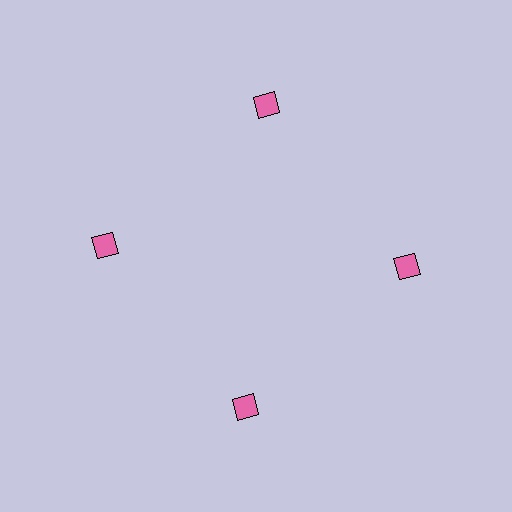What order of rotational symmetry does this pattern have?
This pattern has 4-fold rotational symmetry.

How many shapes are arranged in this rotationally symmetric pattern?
There are 4 shapes, arranged in 4 groups of 1.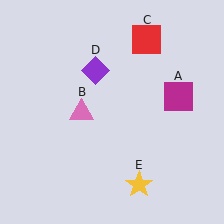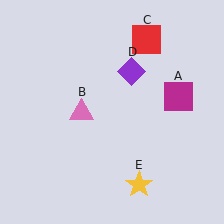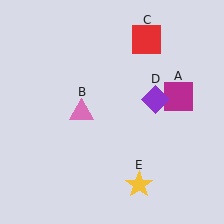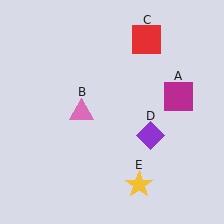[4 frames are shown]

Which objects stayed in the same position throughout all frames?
Magenta square (object A) and pink triangle (object B) and red square (object C) and yellow star (object E) remained stationary.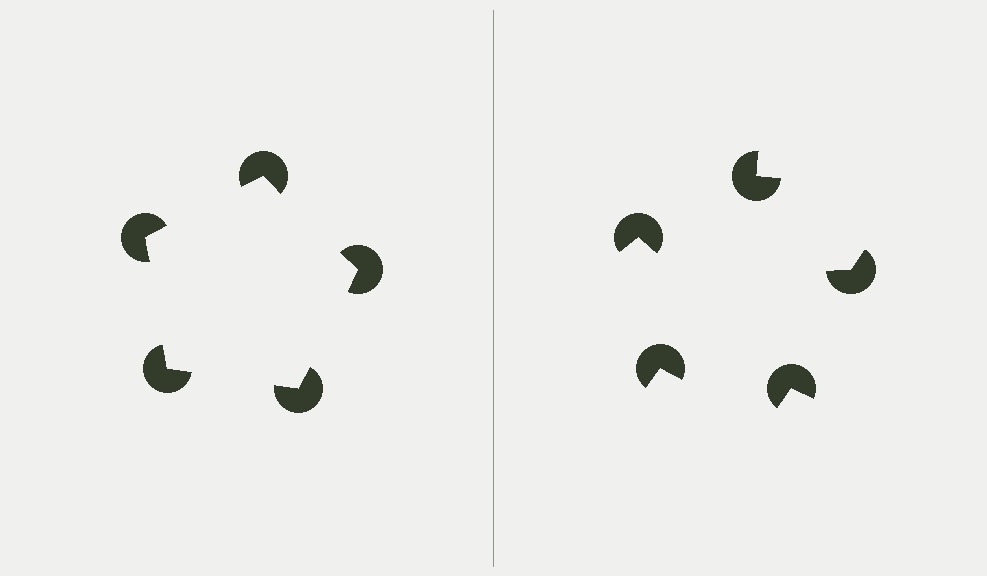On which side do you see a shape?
An illusory pentagon appears on the left side. On the right side the wedge cuts are rotated, so no coherent shape forms.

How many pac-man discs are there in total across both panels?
10 — 5 on each side.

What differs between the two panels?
The pac-man discs are positioned identically on both sides; only the wedge orientations differ. On the left they align to a pentagon; on the right they are misaligned.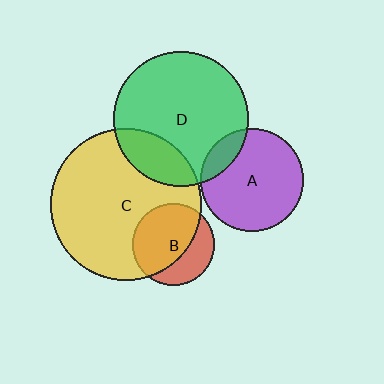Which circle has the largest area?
Circle C (yellow).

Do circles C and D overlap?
Yes.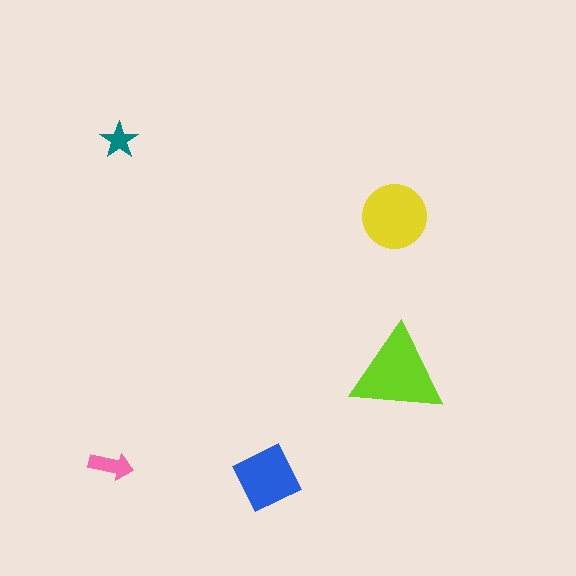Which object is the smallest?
The teal star.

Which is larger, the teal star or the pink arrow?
The pink arrow.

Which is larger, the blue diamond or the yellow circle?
The yellow circle.